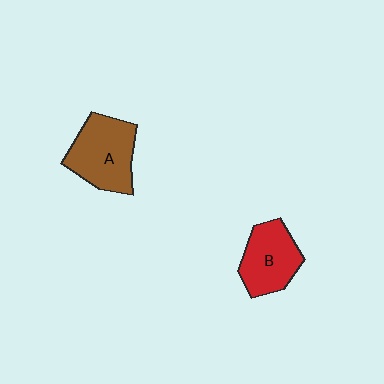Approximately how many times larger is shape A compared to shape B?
Approximately 1.2 times.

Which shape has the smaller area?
Shape B (red).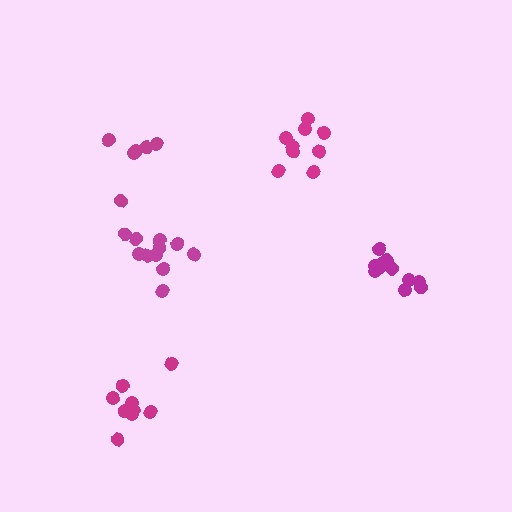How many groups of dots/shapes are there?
There are 5 groups.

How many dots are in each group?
Group 1: 6 dots, Group 2: 11 dots, Group 3: 11 dots, Group 4: 9 dots, Group 5: 9 dots (46 total).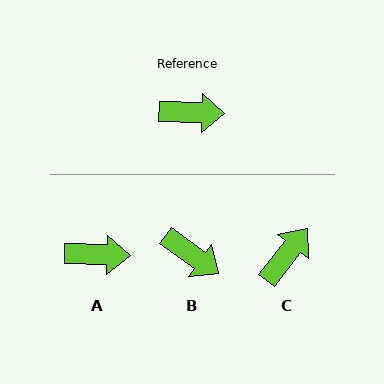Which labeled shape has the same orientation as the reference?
A.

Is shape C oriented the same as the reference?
No, it is off by about 53 degrees.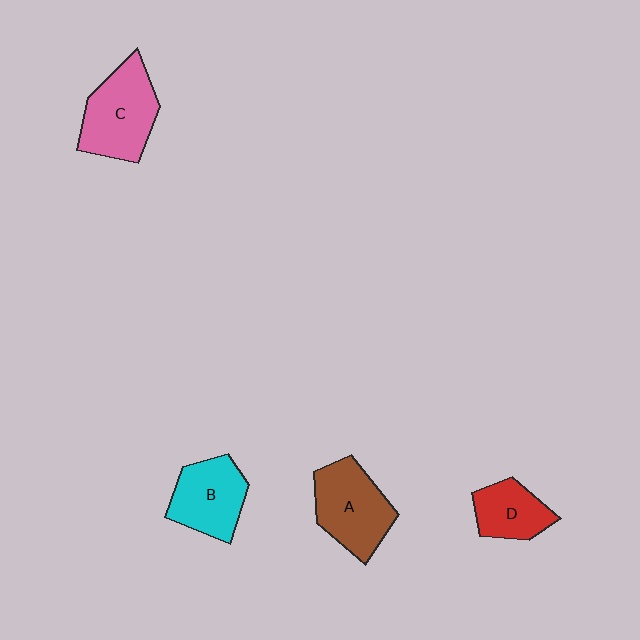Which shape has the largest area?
Shape C (pink).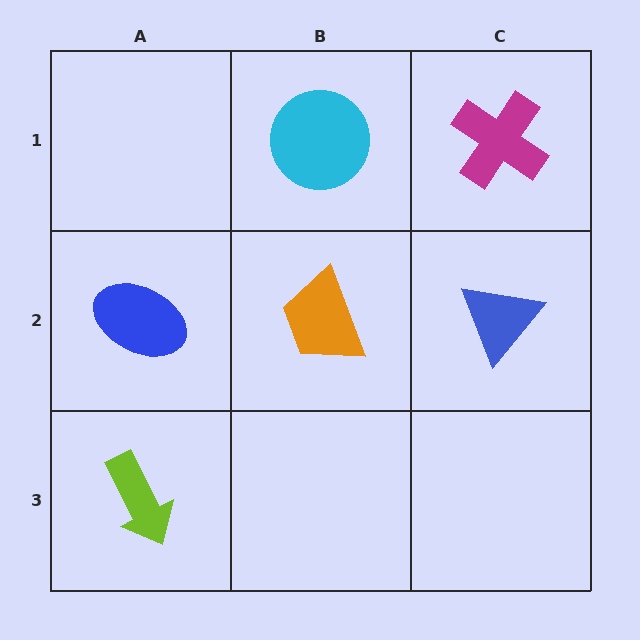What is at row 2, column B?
An orange trapezoid.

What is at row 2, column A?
A blue ellipse.